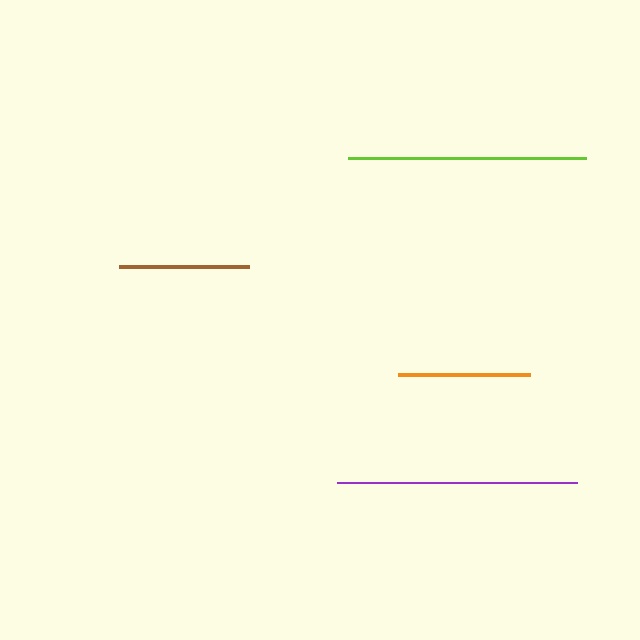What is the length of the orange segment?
The orange segment is approximately 132 pixels long.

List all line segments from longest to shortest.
From longest to shortest: purple, lime, orange, brown.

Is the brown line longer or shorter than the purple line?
The purple line is longer than the brown line.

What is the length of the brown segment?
The brown segment is approximately 131 pixels long.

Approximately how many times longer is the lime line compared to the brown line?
The lime line is approximately 1.8 times the length of the brown line.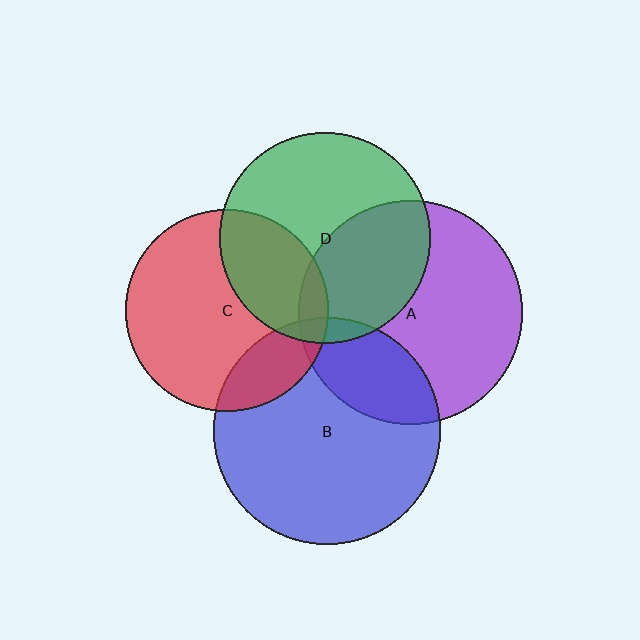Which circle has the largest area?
Circle B (blue).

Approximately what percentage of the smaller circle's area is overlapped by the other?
Approximately 25%.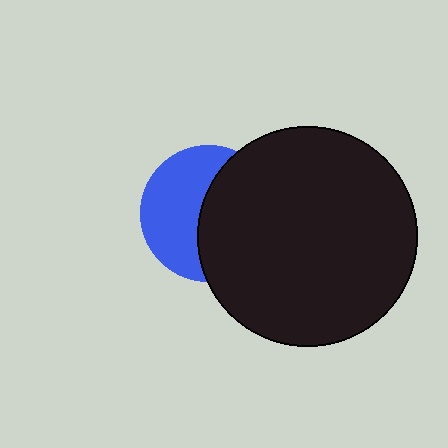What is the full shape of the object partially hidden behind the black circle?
The partially hidden object is a blue circle.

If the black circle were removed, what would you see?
You would see the complete blue circle.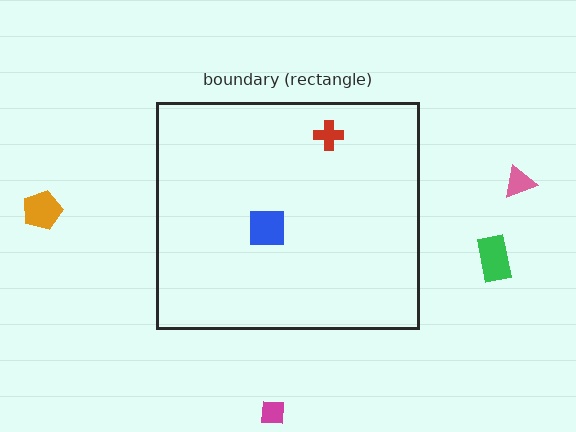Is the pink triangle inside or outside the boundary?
Outside.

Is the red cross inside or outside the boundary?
Inside.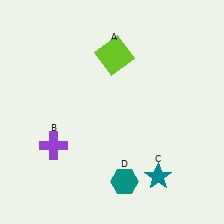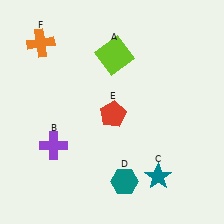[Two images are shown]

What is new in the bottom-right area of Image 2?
A red pentagon (E) was added in the bottom-right area of Image 2.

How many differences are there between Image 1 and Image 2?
There are 2 differences between the two images.